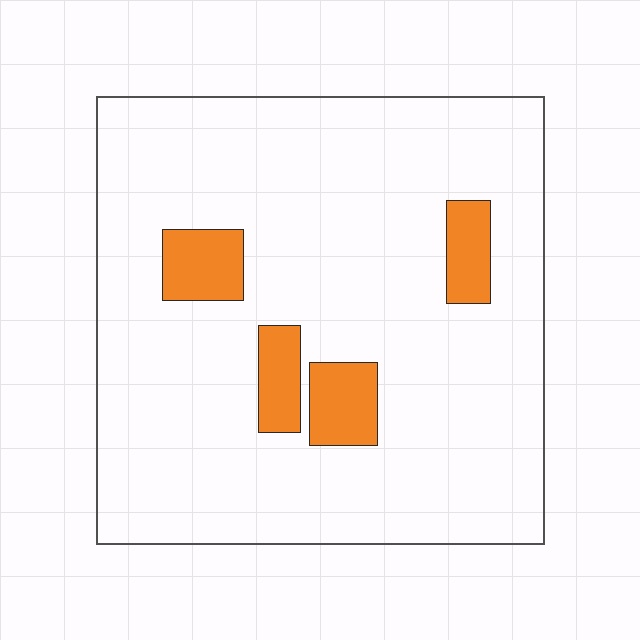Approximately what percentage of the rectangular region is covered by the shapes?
Approximately 10%.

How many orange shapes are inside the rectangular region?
4.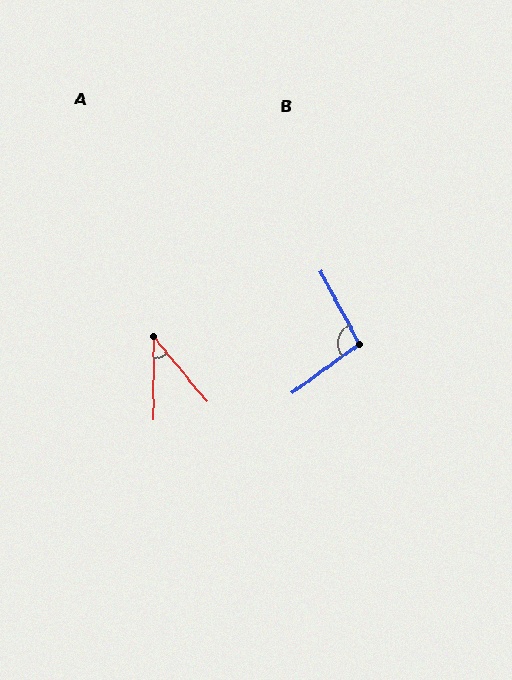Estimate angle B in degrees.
Approximately 98 degrees.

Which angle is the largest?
B, at approximately 98 degrees.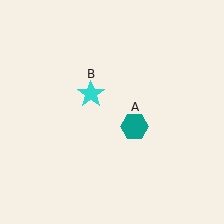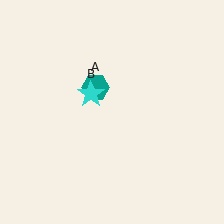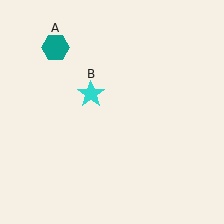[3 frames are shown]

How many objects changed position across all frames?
1 object changed position: teal hexagon (object A).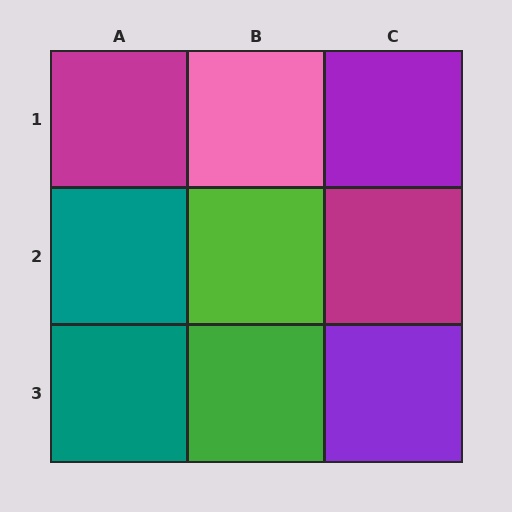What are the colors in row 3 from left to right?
Teal, green, purple.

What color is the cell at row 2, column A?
Teal.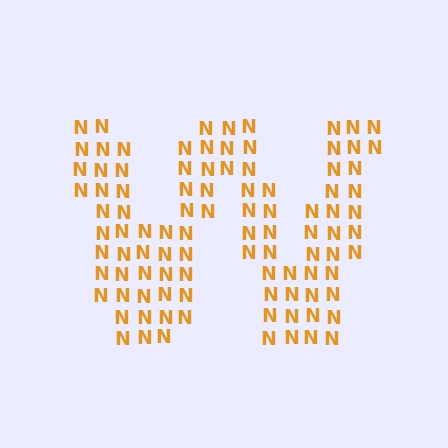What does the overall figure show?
The overall figure shows the letter W.